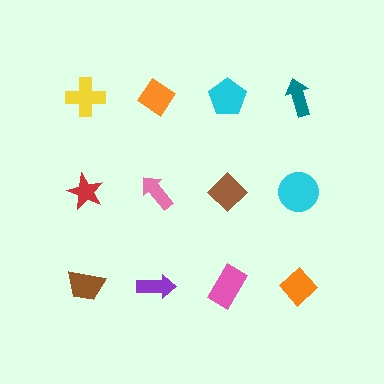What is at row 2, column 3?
A brown diamond.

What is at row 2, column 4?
A cyan circle.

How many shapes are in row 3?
4 shapes.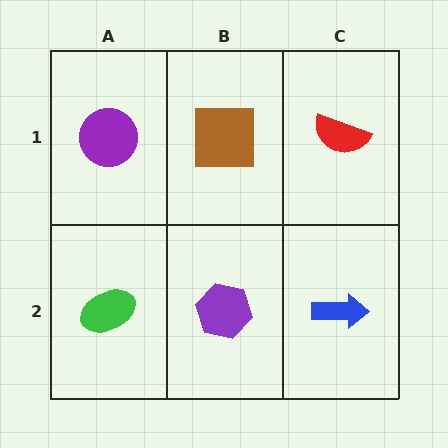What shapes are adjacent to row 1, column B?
A purple hexagon (row 2, column B), a purple circle (row 1, column A), a red semicircle (row 1, column C).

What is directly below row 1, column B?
A purple hexagon.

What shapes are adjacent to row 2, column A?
A purple circle (row 1, column A), a purple hexagon (row 2, column B).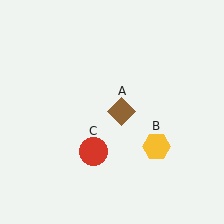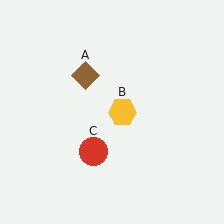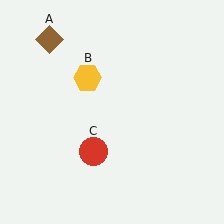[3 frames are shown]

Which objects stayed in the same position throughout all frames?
Red circle (object C) remained stationary.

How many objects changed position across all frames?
2 objects changed position: brown diamond (object A), yellow hexagon (object B).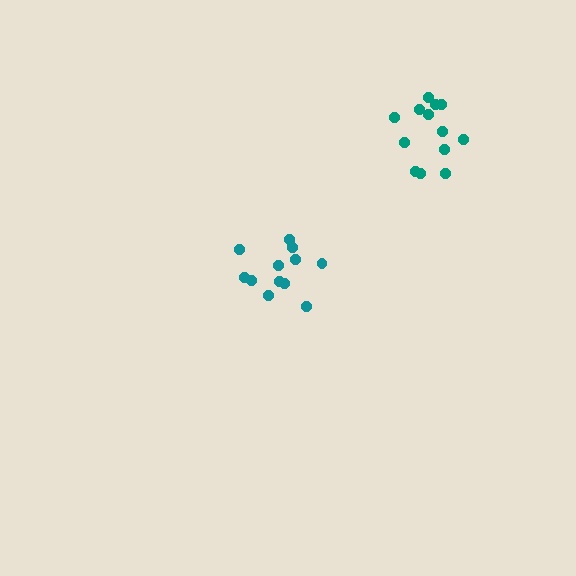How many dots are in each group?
Group 1: 12 dots, Group 2: 13 dots (25 total).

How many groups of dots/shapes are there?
There are 2 groups.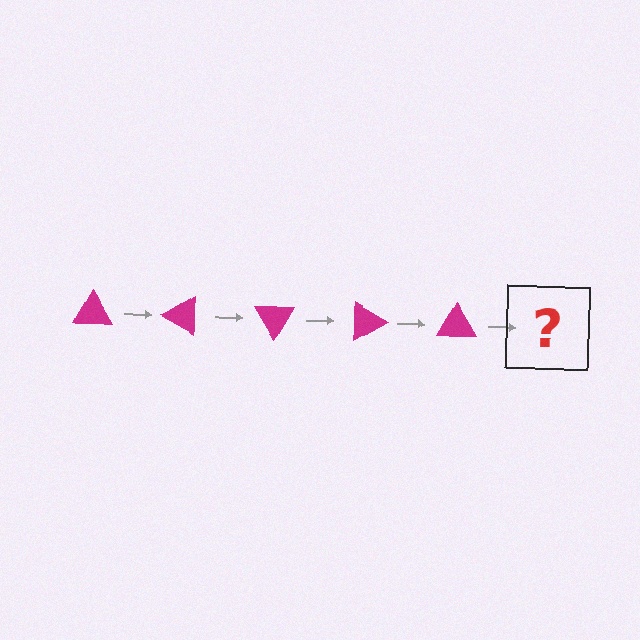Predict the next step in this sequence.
The next step is a magenta triangle rotated 150 degrees.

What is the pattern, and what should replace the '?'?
The pattern is that the triangle rotates 30 degrees each step. The '?' should be a magenta triangle rotated 150 degrees.